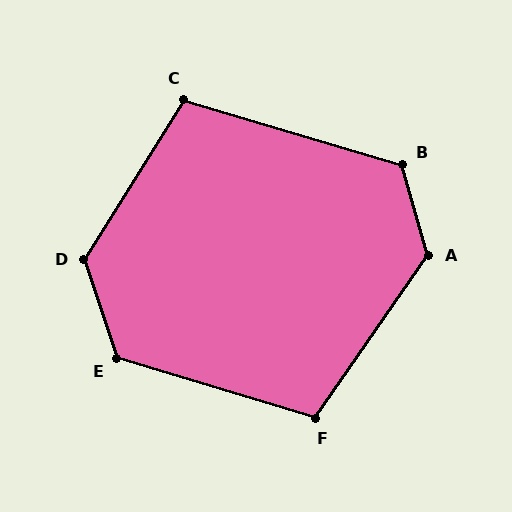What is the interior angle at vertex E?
Approximately 125 degrees (obtuse).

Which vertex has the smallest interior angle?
C, at approximately 105 degrees.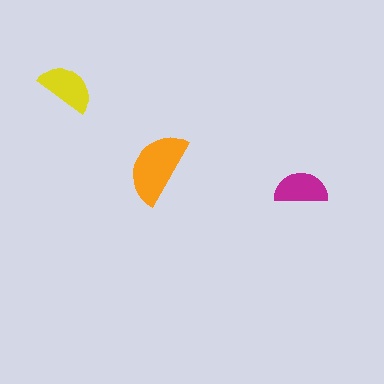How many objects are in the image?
There are 3 objects in the image.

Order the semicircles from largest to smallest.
the orange one, the yellow one, the magenta one.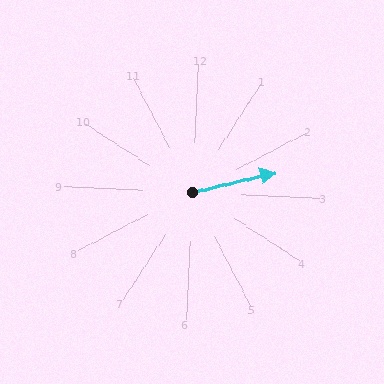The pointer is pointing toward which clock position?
Roughly 2 o'clock.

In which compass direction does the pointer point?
East.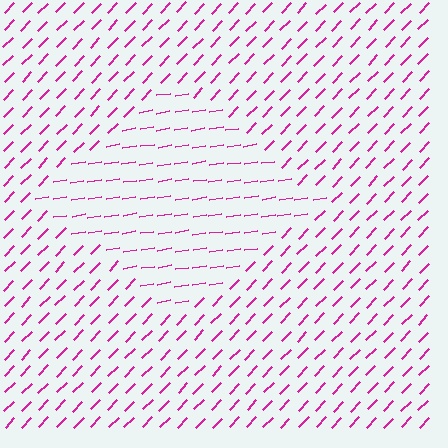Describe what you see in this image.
The image is filled with small magenta line segments. A diamond region in the image has lines oriented differently from the surrounding lines, creating a visible texture boundary.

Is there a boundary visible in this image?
Yes, there is a texture boundary formed by a change in line orientation.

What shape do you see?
I see a diamond.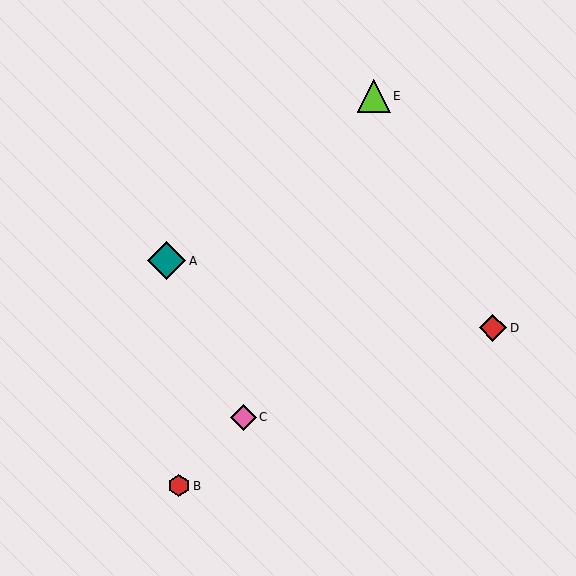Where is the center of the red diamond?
The center of the red diamond is at (493, 328).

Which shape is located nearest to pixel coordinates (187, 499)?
The red hexagon (labeled B) at (179, 486) is nearest to that location.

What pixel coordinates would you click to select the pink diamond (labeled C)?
Click at (243, 418) to select the pink diamond C.